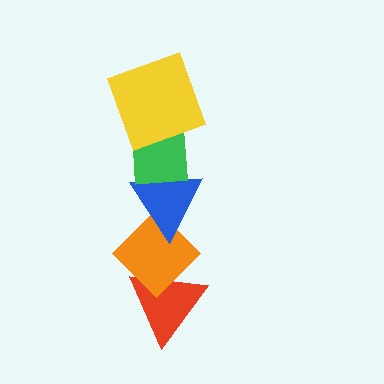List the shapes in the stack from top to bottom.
From top to bottom: the yellow square, the green square, the blue triangle, the orange diamond, the red triangle.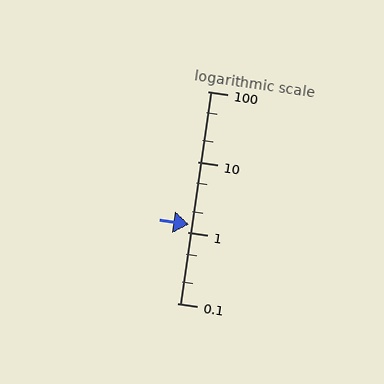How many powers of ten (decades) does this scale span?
The scale spans 3 decades, from 0.1 to 100.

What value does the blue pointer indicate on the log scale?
The pointer indicates approximately 1.3.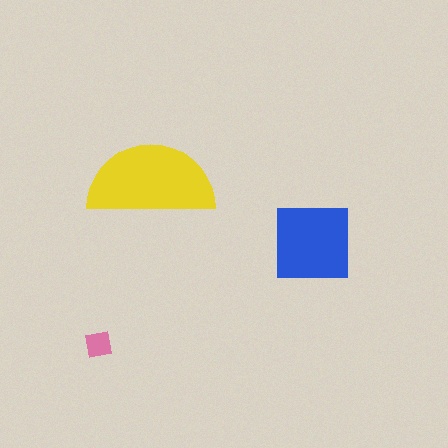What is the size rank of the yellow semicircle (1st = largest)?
1st.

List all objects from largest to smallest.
The yellow semicircle, the blue square, the pink square.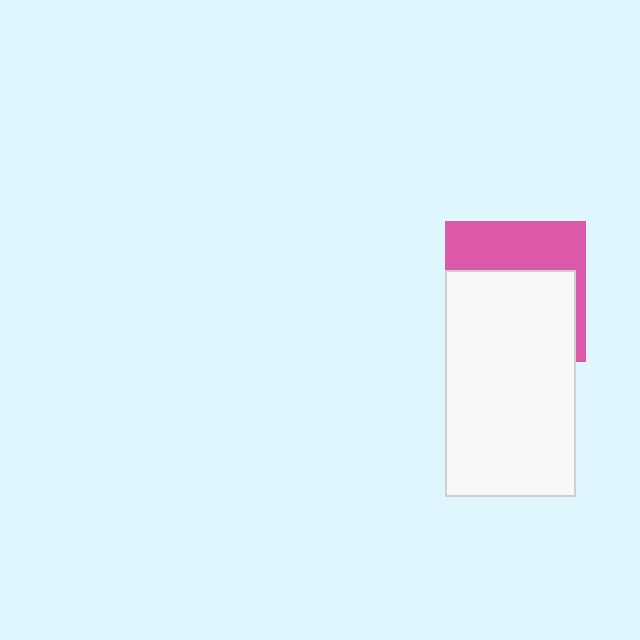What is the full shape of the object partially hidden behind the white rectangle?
The partially hidden object is a pink square.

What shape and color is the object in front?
The object in front is a white rectangle.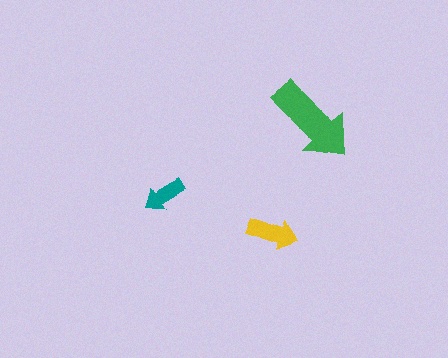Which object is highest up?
The green arrow is topmost.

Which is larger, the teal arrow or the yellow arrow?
The yellow one.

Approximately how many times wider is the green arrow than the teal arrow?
About 2 times wider.